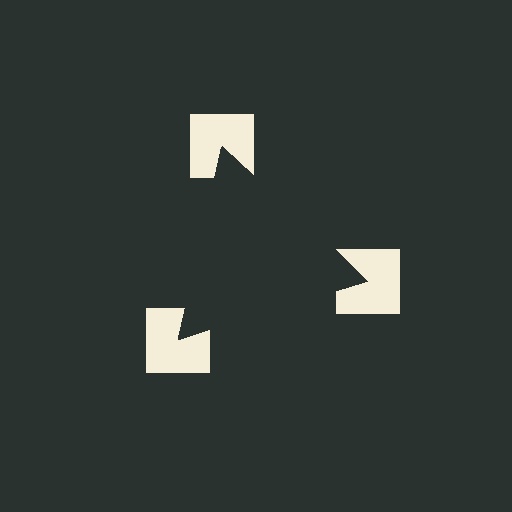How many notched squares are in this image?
There are 3 — one at each vertex of the illusory triangle.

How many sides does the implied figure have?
3 sides.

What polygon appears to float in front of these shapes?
An illusory triangle — its edges are inferred from the aligned wedge cuts in the notched squares, not physically drawn.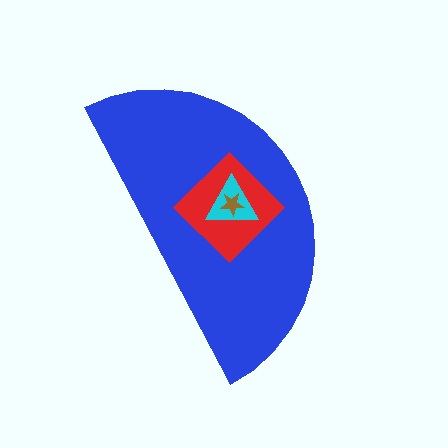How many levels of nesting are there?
4.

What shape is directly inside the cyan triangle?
The brown star.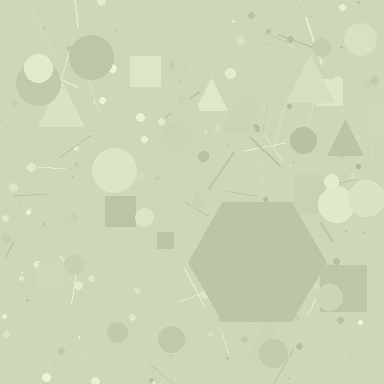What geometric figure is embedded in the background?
A hexagon is embedded in the background.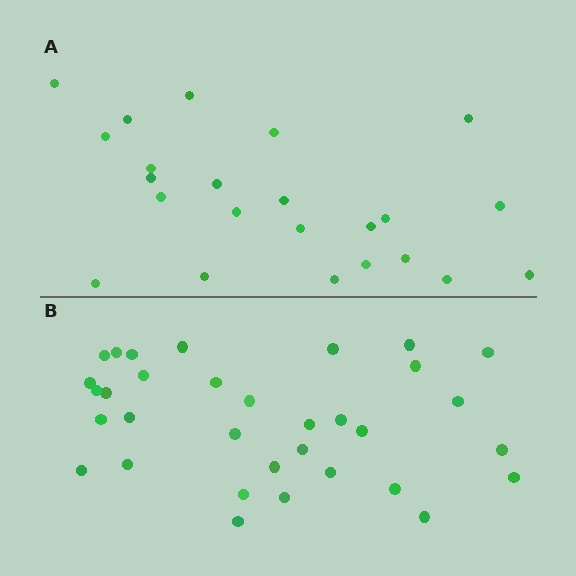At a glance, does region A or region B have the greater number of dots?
Region B (the bottom region) has more dots.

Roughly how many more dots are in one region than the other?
Region B has roughly 10 or so more dots than region A.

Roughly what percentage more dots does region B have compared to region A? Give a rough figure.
About 45% more.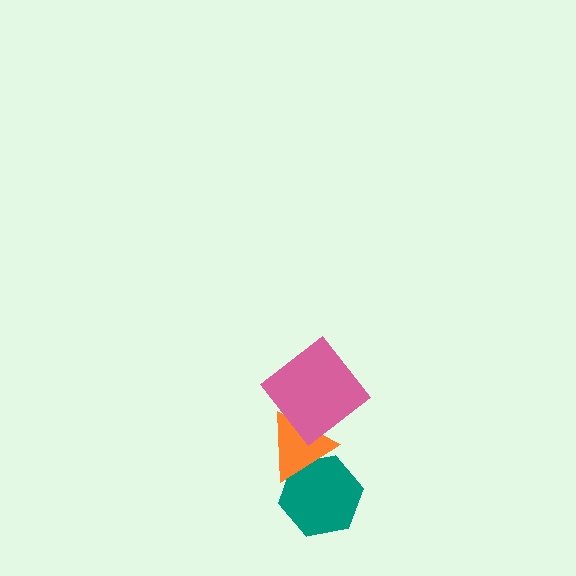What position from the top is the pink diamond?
The pink diamond is 1st from the top.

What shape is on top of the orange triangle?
The pink diamond is on top of the orange triangle.